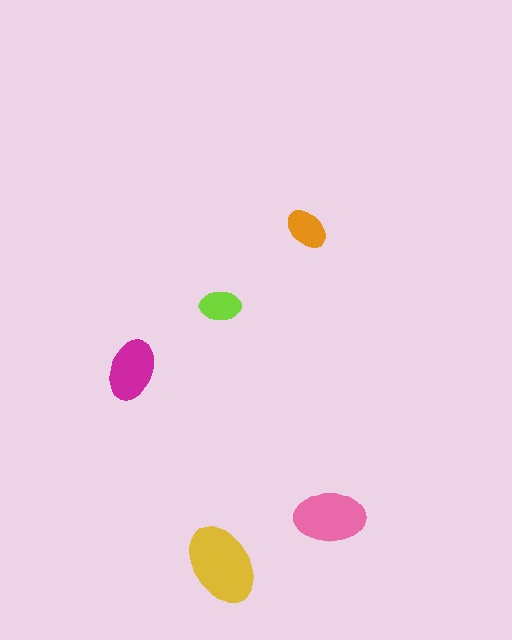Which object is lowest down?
The yellow ellipse is bottommost.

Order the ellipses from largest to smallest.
the yellow one, the pink one, the magenta one, the orange one, the lime one.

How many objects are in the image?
There are 5 objects in the image.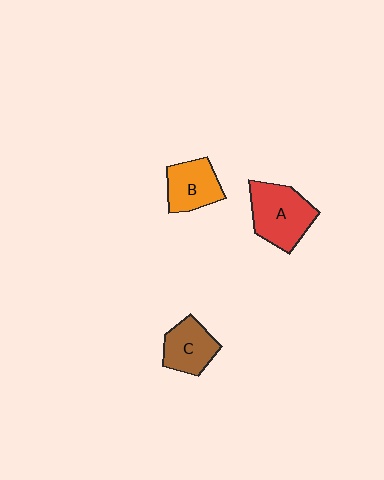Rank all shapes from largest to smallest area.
From largest to smallest: A (red), B (orange), C (brown).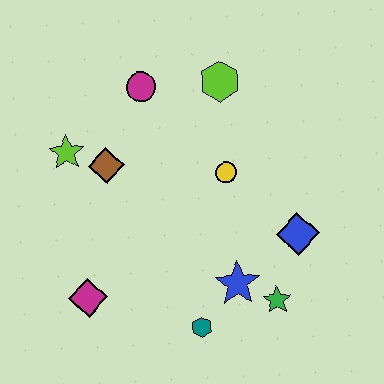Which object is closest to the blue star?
The green star is closest to the blue star.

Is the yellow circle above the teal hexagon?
Yes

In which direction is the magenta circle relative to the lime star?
The magenta circle is to the right of the lime star.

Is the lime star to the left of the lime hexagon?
Yes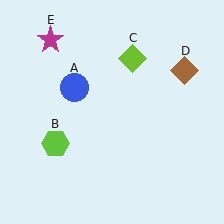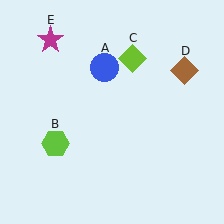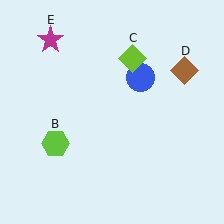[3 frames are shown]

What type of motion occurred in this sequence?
The blue circle (object A) rotated clockwise around the center of the scene.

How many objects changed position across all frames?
1 object changed position: blue circle (object A).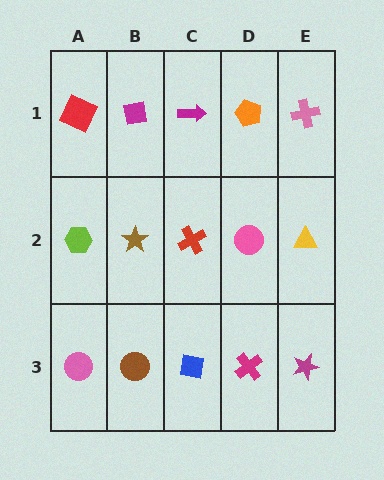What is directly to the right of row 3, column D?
A magenta star.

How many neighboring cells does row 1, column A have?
2.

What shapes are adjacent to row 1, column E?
A yellow triangle (row 2, column E), an orange pentagon (row 1, column D).